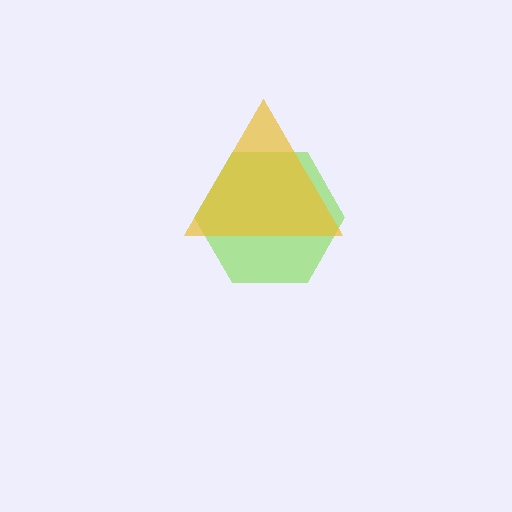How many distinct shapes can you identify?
There are 2 distinct shapes: a lime hexagon, a yellow triangle.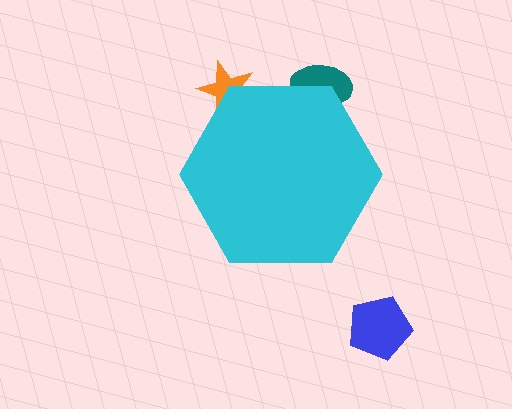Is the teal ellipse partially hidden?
Yes, the teal ellipse is partially hidden behind the cyan hexagon.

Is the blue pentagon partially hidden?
No, the blue pentagon is fully visible.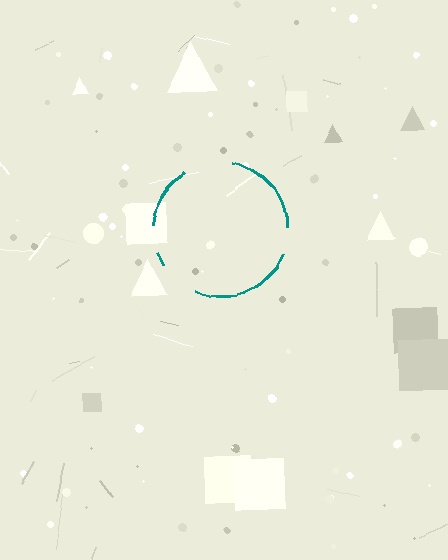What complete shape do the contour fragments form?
The contour fragments form a circle.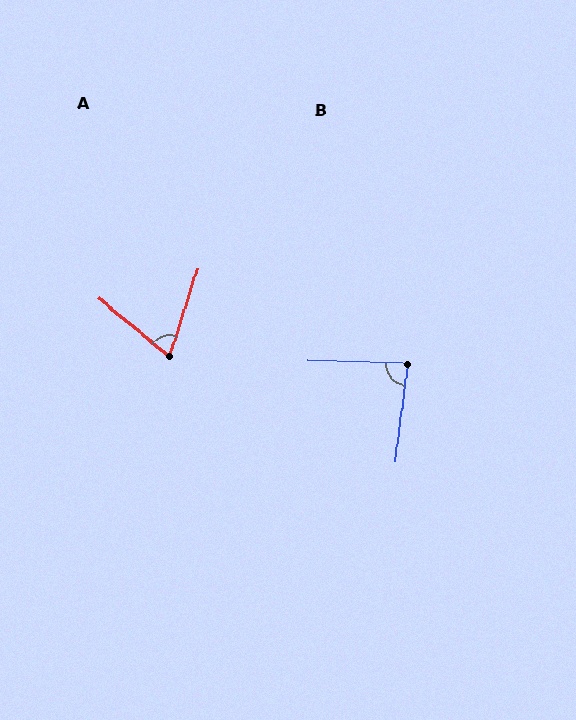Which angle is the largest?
B, at approximately 85 degrees.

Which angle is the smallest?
A, at approximately 69 degrees.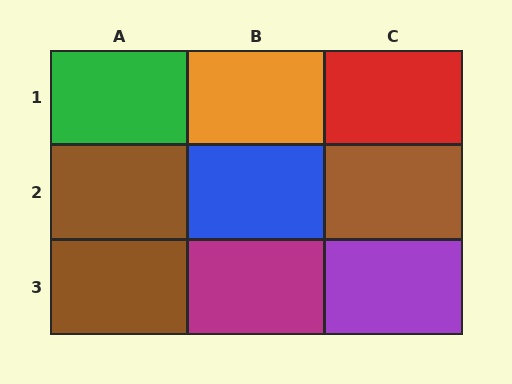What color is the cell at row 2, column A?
Brown.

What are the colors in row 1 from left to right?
Green, orange, red.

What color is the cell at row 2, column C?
Brown.